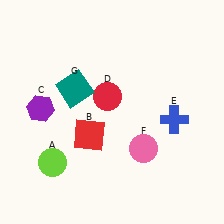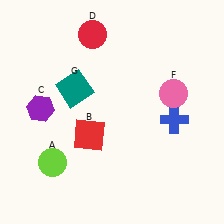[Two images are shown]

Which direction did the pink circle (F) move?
The pink circle (F) moved up.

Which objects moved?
The objects that moved are: the red circle (D), the pink circle (F).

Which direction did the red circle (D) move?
The red circle (D) moved up.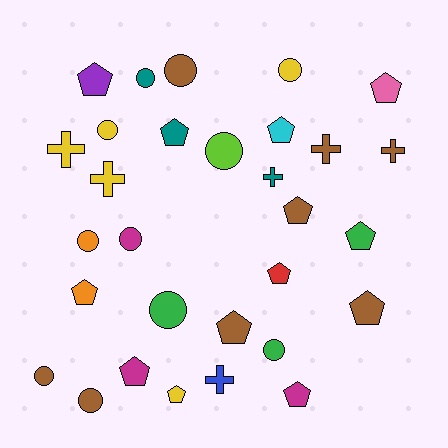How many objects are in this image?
There are 30 objects.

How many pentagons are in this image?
There are 13 pentagons.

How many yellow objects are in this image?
There are 5 yellow objects.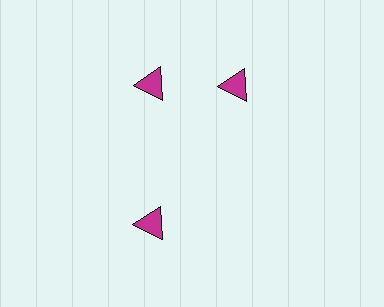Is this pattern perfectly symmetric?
No. The 3 magenta triangles are arranged in a ring, but one element near the 3 o'clock position is rotated out of alignment along the ring, breaking the 3-fold rotational symmetry.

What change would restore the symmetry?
The symmetry would be restored by rotating it back into even spacing with its neighbors so that all 3 triangles sit at equal angles and equal distance from the center.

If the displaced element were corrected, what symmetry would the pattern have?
It would have 3-fold rotational symmetry — the pattern would map onto itself every 120 degrees.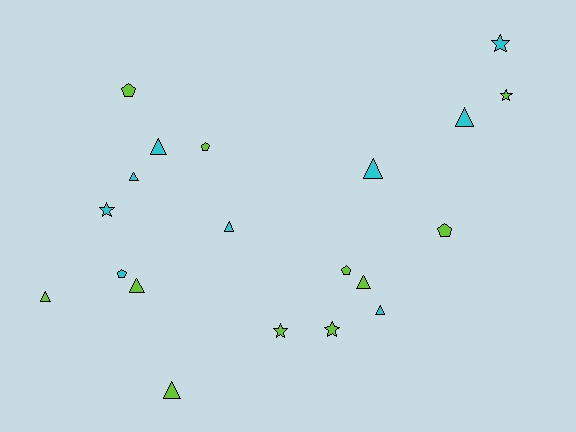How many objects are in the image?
There are 20 objects.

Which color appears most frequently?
Lime, with 11 objects.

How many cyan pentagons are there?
There is 1 cyan pentagon.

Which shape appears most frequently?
Triangle, with 10 objects.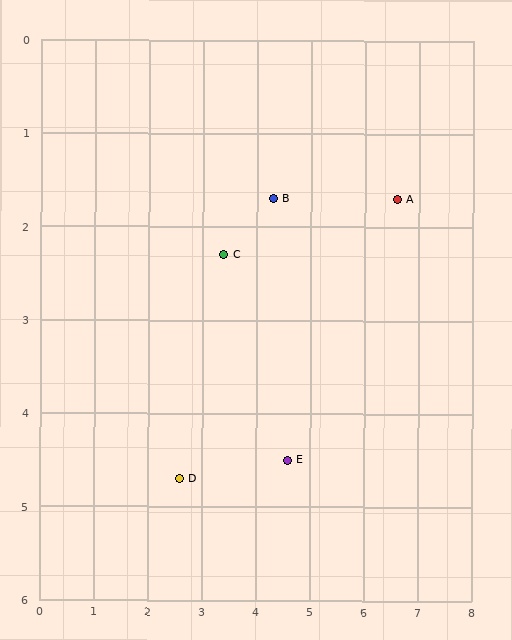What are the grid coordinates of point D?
Point D is at approximately (2.6, 4.7).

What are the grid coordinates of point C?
Point C is at approximately (3.4, 2.3).